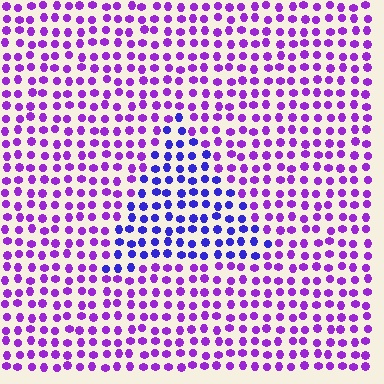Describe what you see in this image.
The image is filled with small purple elements in a uniform arrangement. A triangle-shaped region is visible where the elements are tinted to a slightly different hue, forming a subtle color boundary.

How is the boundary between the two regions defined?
The boundary is defined purely by a slight shift in hue (about 37 degrees). Spacing, size, and orientation are identical on both sides.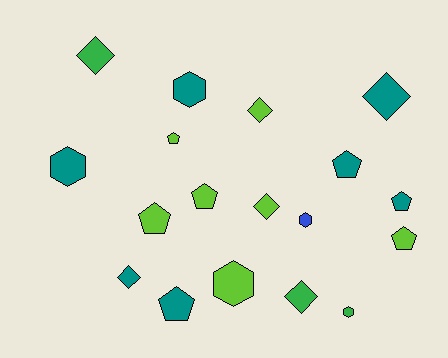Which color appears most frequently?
Lime, with 7 objects.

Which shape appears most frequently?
Pentagon, with 7 objects.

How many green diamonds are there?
There are 2 green diamonds.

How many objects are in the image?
There are 18 objects.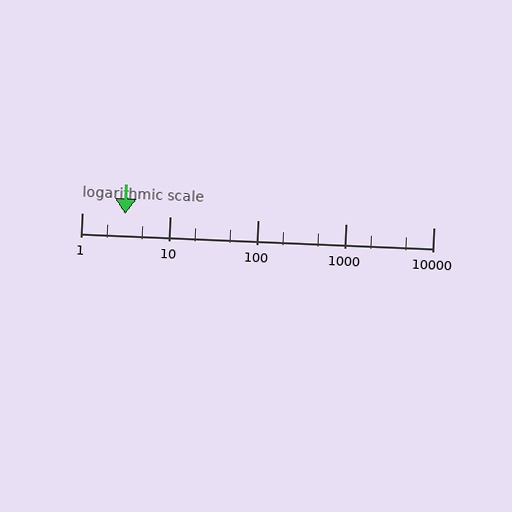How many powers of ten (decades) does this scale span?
The scale spans 4 decades, from 1 to 10000.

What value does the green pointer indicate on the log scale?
The pointer indicates approximately 3.1.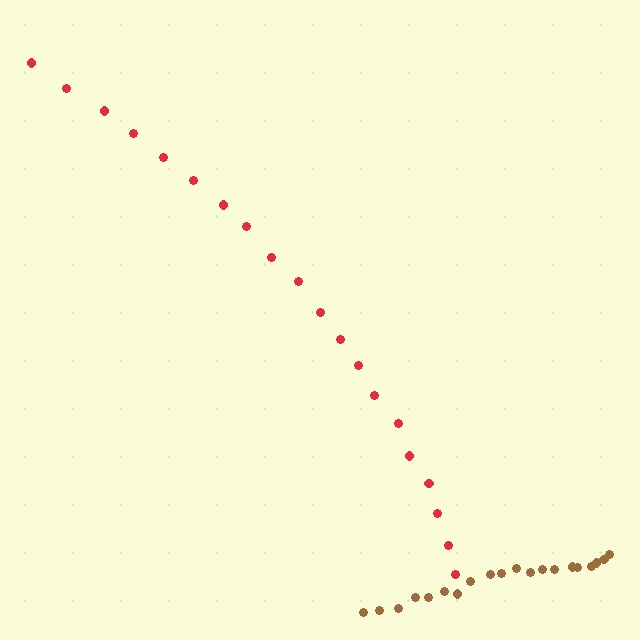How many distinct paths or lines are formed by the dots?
There are 2 distinct paths.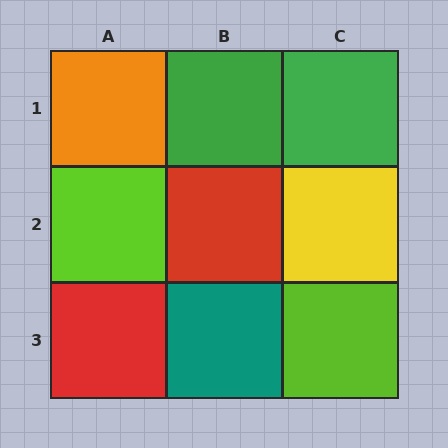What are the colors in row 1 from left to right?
Orange, green, green.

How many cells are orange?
1 cell is orange.